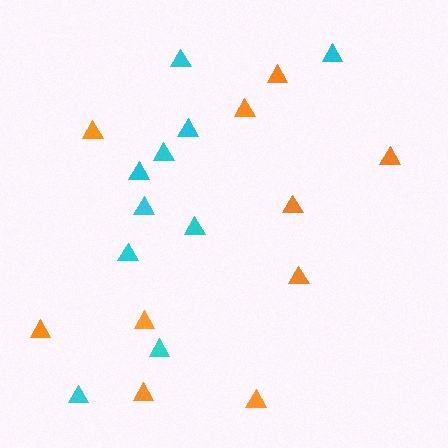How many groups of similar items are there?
There are 2 groups: one group of orange triangles (10) and one group of cyan triangles (10).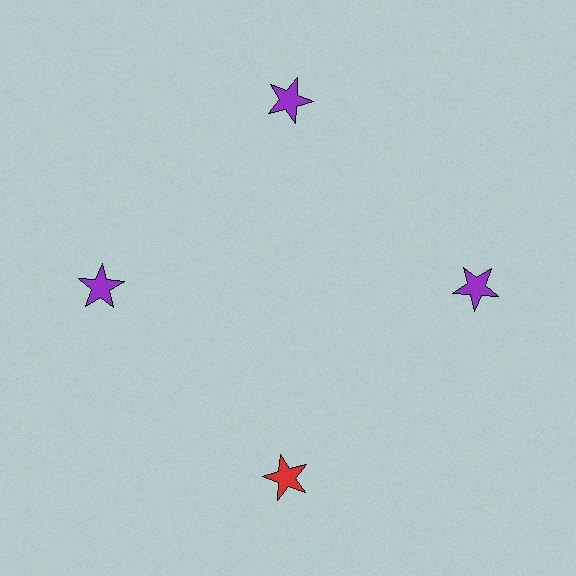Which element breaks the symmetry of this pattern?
The red star at roughly the 6 o'clock position breaks the symmetry. All other shapes are purple stars.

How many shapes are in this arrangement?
There are 4 shapes arranged in a ring pattern.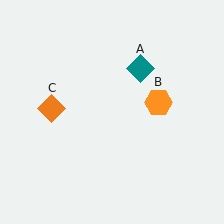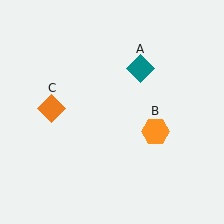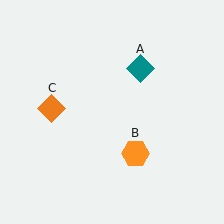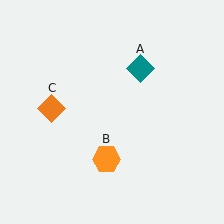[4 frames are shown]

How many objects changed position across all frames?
1 object changed position: orange hexagon (object B).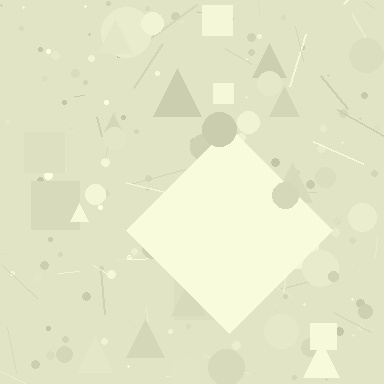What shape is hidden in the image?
A diamond is hidden in the image.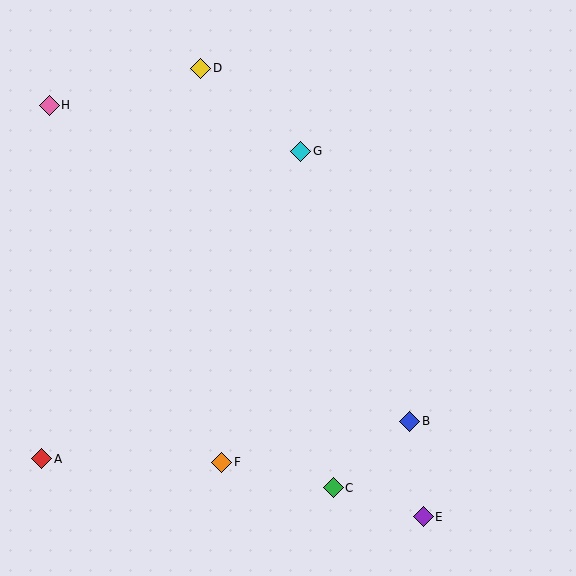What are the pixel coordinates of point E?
Point E is at (423, 517).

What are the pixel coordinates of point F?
Point F is at (222, 462).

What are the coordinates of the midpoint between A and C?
The midpoint between A and C is at (187, 473).